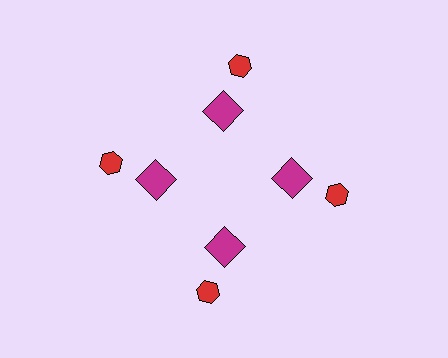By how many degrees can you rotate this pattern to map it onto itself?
The pattern maps onto itself every 90 degrees of rotation.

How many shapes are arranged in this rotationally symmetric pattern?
There are 8 shapes, arranged in 4 groups of 2.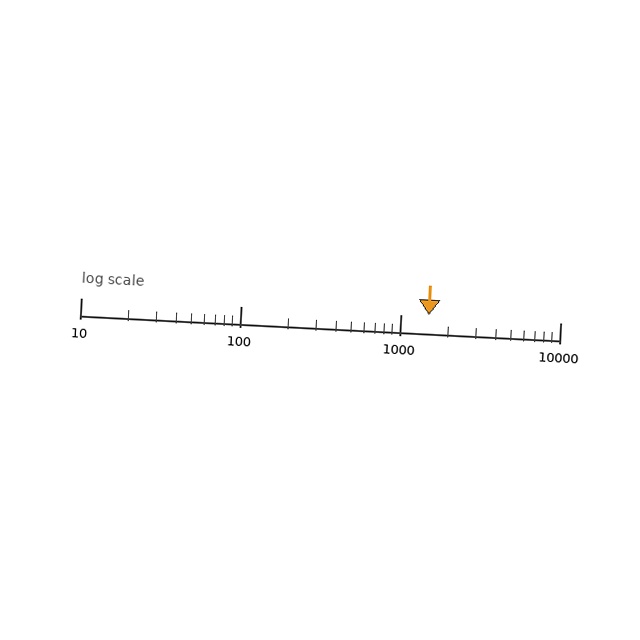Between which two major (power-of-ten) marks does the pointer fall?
The pointer is between 1000 and 10000.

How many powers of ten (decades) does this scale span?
The scale spans 3 decades, from 10 to 10000.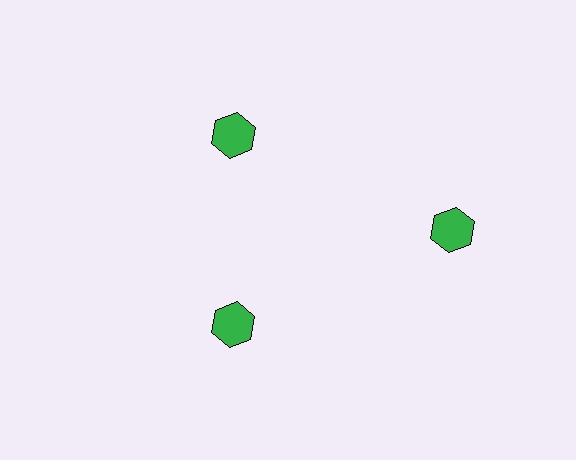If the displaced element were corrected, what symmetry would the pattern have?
It would have 3-fold rotational symmetry — the pattern would map onto itself every 120 degrees.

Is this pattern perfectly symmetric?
No. The 3 green hexagons are arranged in a ring, but one element near the 3 o'clock position is pushed outward from the center, breaking the 3-fold rotational symmetry.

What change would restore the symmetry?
The symmetry would be restored by moving it inward, back onto the ring so that all 3 hexagons sit at equal angles and equal distance from the center.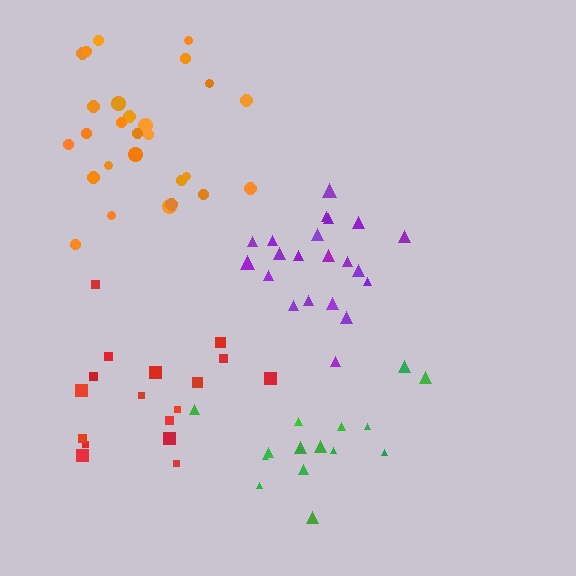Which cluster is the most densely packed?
Purple.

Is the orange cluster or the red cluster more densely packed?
Red.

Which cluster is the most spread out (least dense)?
Green.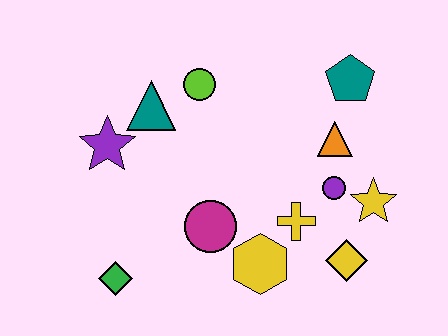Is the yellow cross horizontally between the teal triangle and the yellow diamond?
Yes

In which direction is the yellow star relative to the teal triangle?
The yellow star is to the right of the teal triangle.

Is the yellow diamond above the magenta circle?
No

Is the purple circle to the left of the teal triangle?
No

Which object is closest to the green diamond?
The magenta circle is closest to the green diamond.